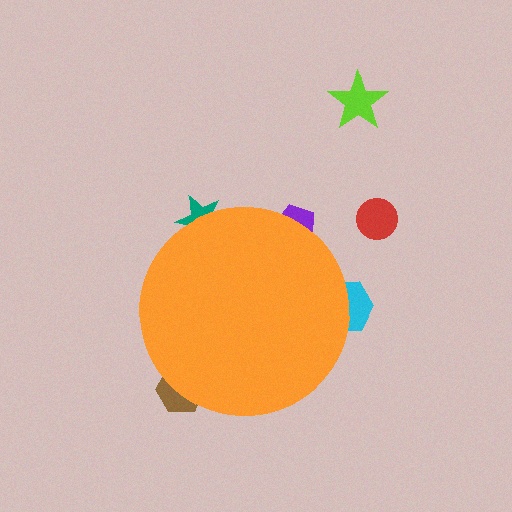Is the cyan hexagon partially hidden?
Yes, the cyan hexagon is partially hidden behind the orange circle.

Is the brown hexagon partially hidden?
Yes, the brown hexagon is partially hidden behind the orange circle.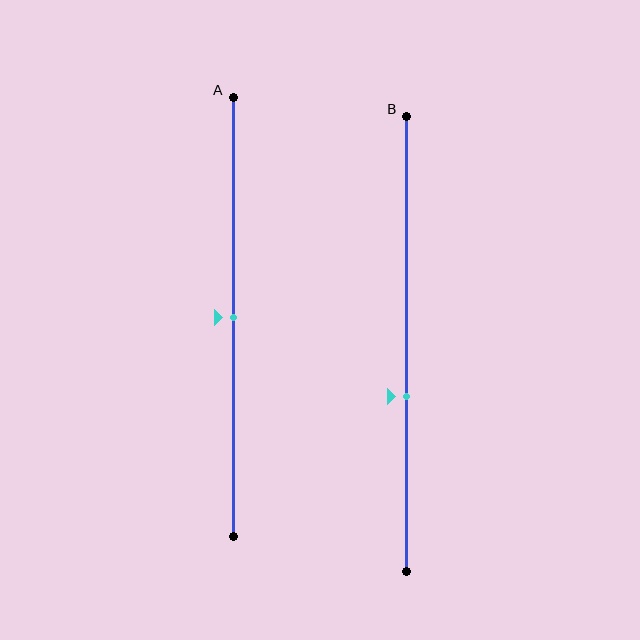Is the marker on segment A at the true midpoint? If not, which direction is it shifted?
Yes, the marker on segment A is at the true midpoint.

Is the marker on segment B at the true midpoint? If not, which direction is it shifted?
No, the marker on segment B is shifted downward by about 12% of the segment length.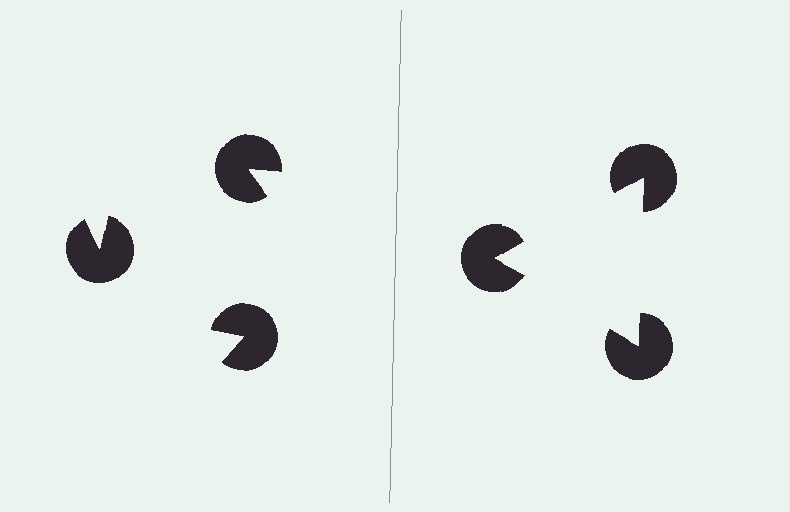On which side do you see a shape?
An illusory triangle appears on the right side. On the left side the wedge cuts are rotated, so no coherent shape forms.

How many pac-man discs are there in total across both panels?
6 — 3 on each side.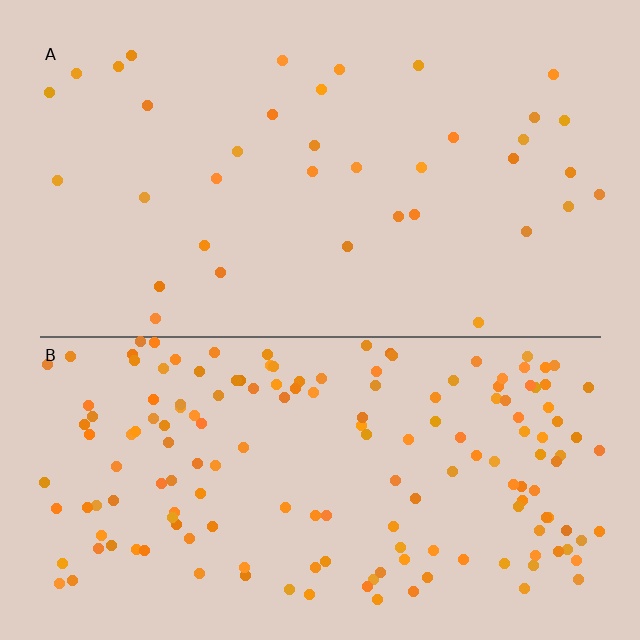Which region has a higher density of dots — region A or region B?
B (the bottom).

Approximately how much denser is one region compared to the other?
Approximately 4.5× — region B over region A.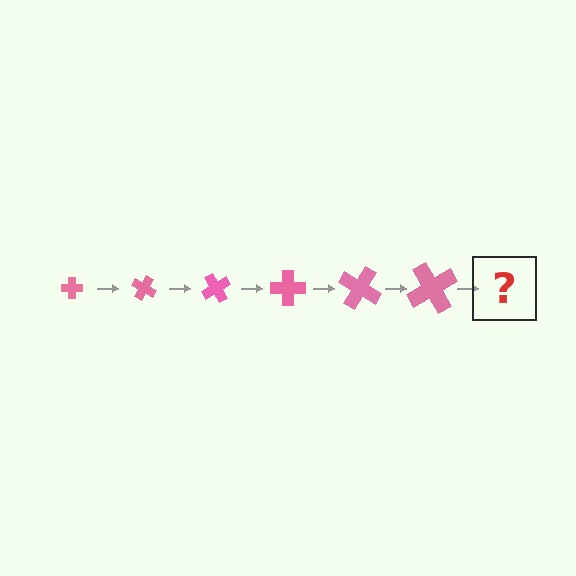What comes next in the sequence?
The next element should be a cross, larger than the previous one and rotated 180 degrees from the start.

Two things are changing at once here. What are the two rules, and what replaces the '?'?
The two rules are that the cross grows larger each step and it rotates 30 degrees each step. The '?' should be a cross, larger than the previous one and rotated 180 degrees from the start.